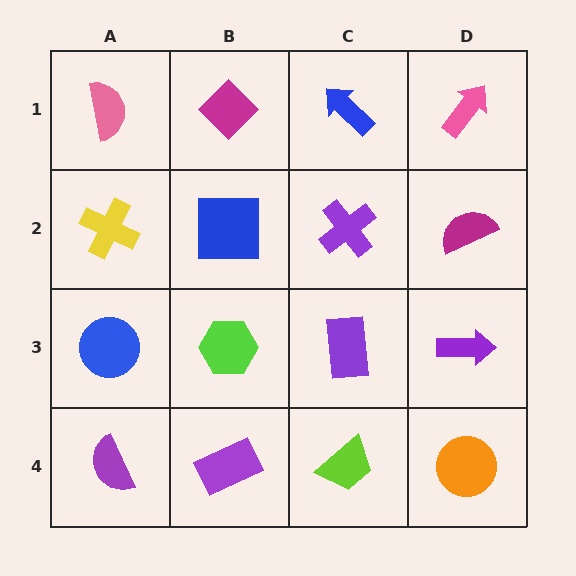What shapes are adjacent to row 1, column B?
A blue square (row 2, column B), a pink semicircle (row 1, column A), a blue arrow (row 1, column C).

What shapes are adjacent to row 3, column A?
A yellow cross (row 2, column A), a purple semicircle (row 4, column A), a lime hexagon (row 3, column B).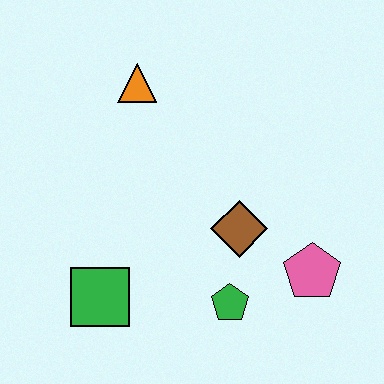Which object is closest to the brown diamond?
The green pentagon is closest to the brown diamond.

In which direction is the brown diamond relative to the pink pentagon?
The brown diamond is to the left of the pink pentagon.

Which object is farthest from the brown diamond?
The orange triangle is farthest from the brown diamond.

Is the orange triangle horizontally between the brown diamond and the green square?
Yes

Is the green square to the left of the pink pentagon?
Yes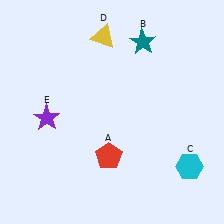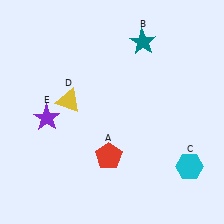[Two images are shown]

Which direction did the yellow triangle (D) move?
The yellow triangle (D) moved down.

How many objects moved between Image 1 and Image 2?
1 object moved between the two images.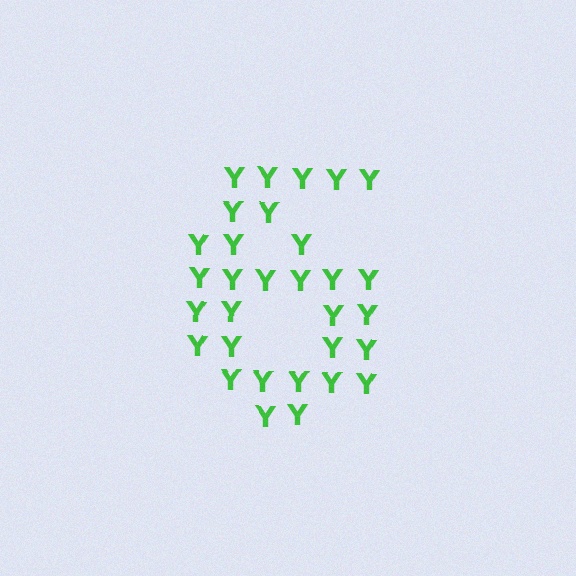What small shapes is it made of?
It is made of small letter Y's.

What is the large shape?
The large shape is the digit 6.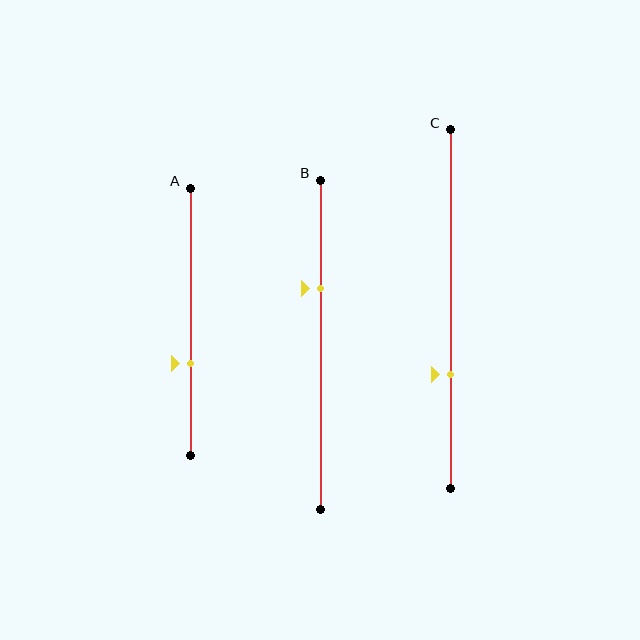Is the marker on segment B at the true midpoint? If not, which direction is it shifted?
No, the marker on segment B is shifted upward by about 17% of the segment length.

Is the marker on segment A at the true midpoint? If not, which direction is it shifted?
No, the marker on segment A is shifted downward by about 15% of the segment length.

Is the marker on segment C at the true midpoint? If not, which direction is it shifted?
No, the marker on segment C is shifted downward by about 18% of the segment length.